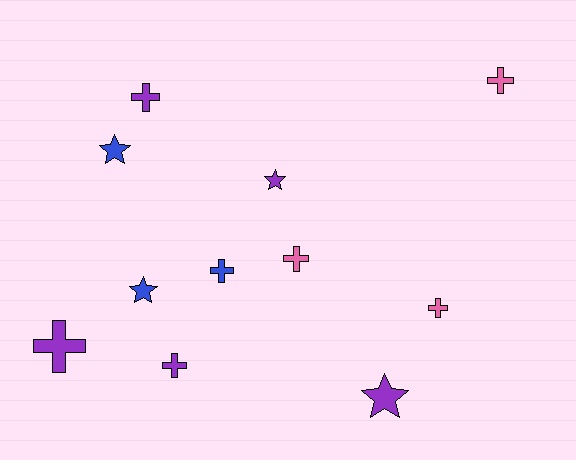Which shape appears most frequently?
Cross, with 7 objects.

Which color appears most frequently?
Purple, with 5 objects.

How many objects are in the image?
There are 11 objects.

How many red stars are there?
There are no red stars.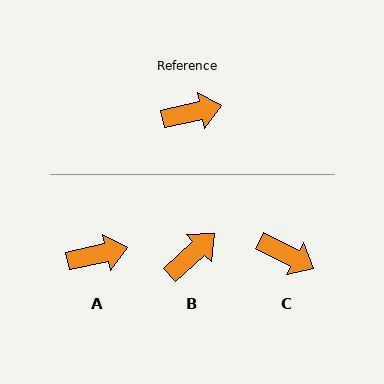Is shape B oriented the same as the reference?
No, it is off by about 30 degrees.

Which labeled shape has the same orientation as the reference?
A.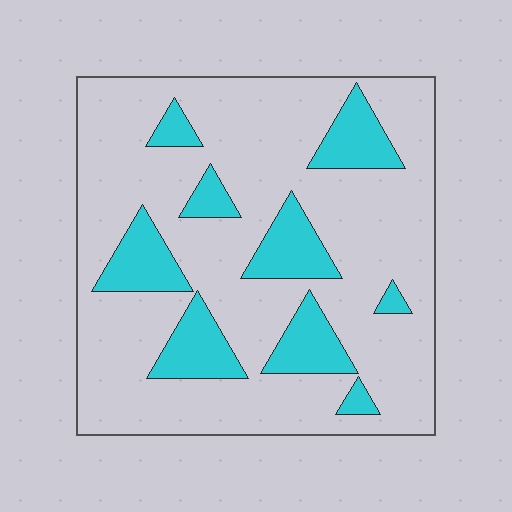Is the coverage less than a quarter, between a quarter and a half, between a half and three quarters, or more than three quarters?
Less than a quarter.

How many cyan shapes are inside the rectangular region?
9.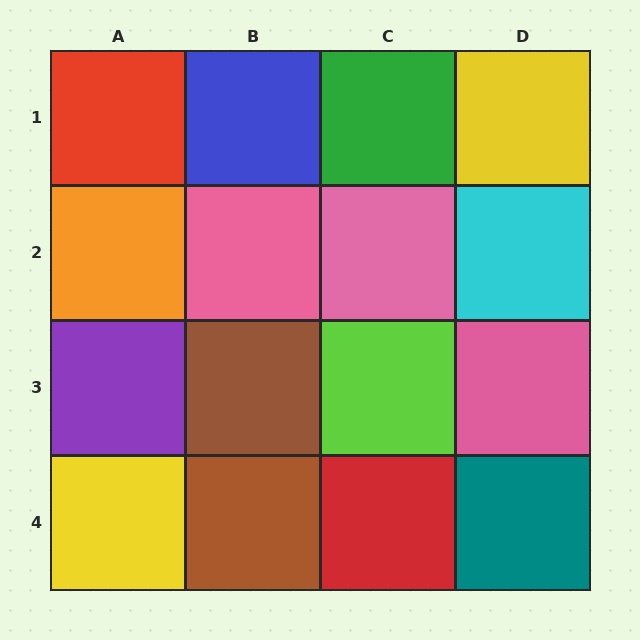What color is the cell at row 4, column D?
Teal.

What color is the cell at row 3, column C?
Lime.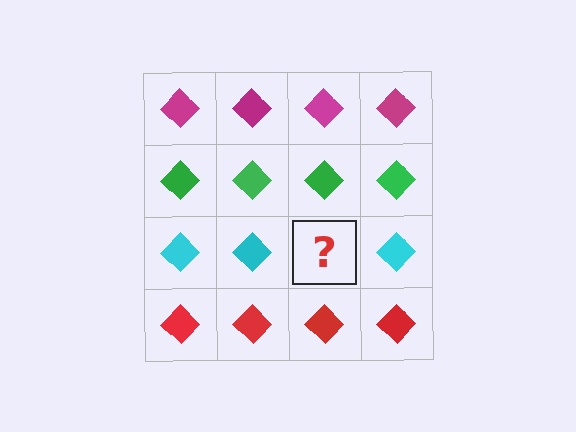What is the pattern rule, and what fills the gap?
The rule is that each row has a consistent color. The gap should be filled with a cyan diamond.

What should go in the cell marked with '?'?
The missing cell should contain a cyan diamond.